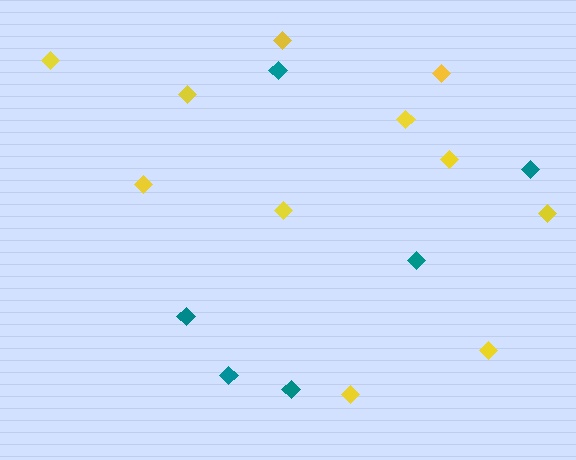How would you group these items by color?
There are 2 groups: one group of yellow diamonds (11) and one group of teal diamonds (6).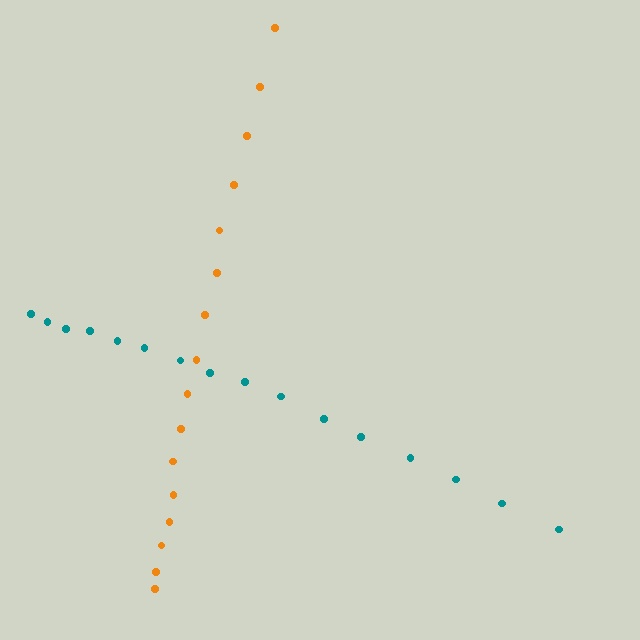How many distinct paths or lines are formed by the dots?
There are 2 distinct paths.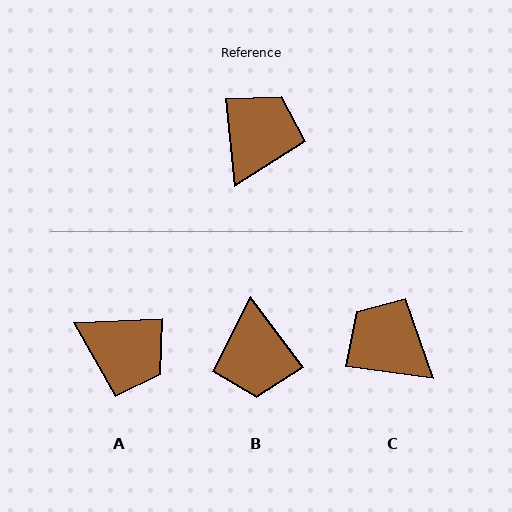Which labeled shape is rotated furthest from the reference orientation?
B, about 149 degrees away.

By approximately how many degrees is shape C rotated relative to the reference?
Approximately 77 degrees counter-clockwise.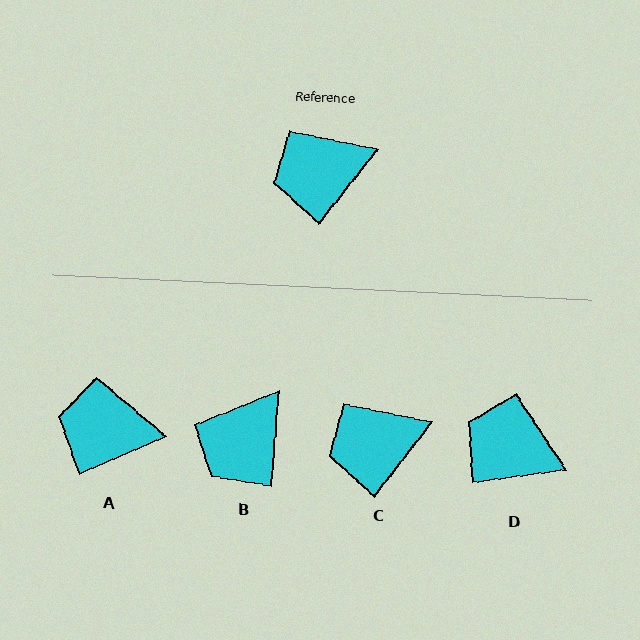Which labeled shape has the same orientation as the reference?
C.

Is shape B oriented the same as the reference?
No, it is off by about 34 degrees.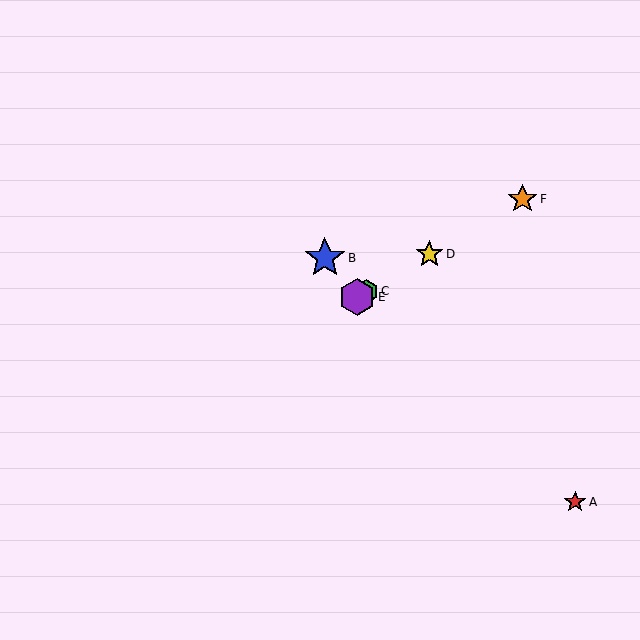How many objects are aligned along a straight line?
4 objects (C, D, E, F) are aligned along a straight line.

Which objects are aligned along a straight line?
Objects C, D, E, F are aligned along a straight line.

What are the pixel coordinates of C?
Object C is at (366, 292).